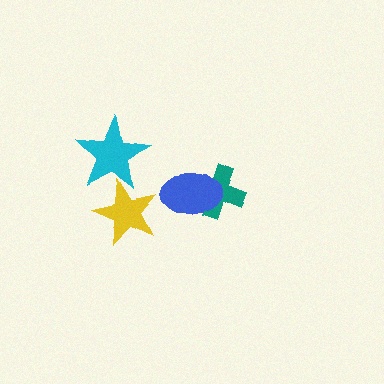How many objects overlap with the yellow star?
1 object overlaps with the yellow star.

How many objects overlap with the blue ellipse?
1 object overlaps with the blue ellipse.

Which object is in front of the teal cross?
The blue ellipse is in front of the teal cross.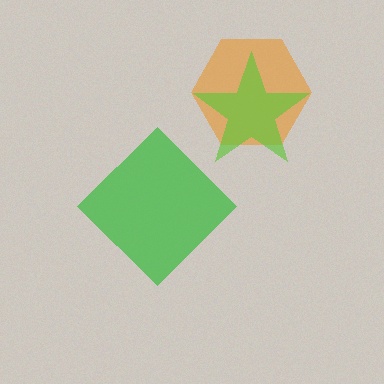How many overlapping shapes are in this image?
There are 3 overlapping shapes in the image.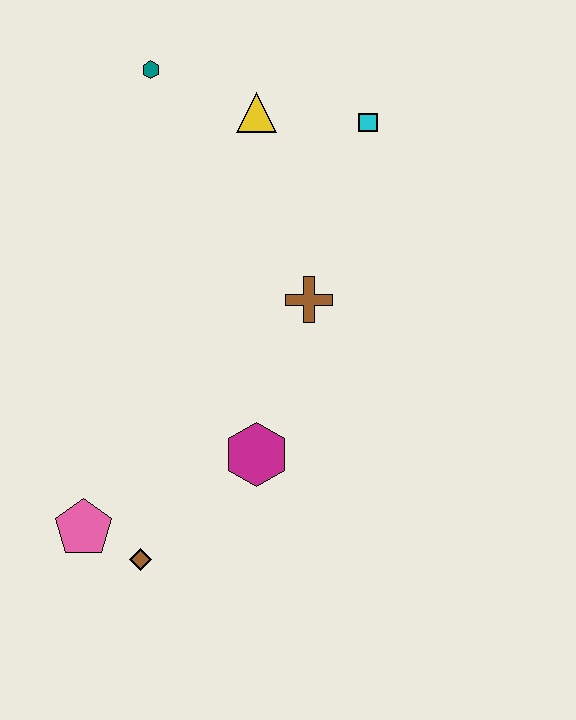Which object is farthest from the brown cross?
The pink pentagon is farthest from the brown cross.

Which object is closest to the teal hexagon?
The yellow triangle is closest to the teal hexagon.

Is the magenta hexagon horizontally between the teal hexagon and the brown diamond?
No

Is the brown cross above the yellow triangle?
No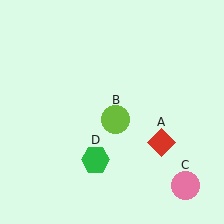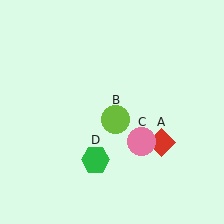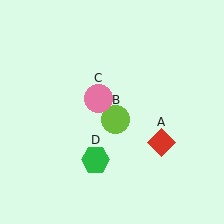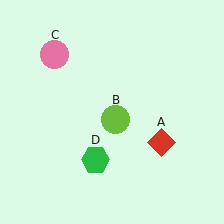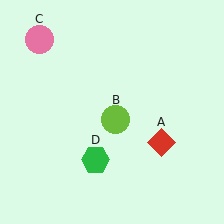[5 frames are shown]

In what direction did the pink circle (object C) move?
The pink circle (object C) moved up and to the left.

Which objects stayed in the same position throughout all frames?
Red diamond (object A) and lime circle (object B) and green hexagon (object D) remained stationary.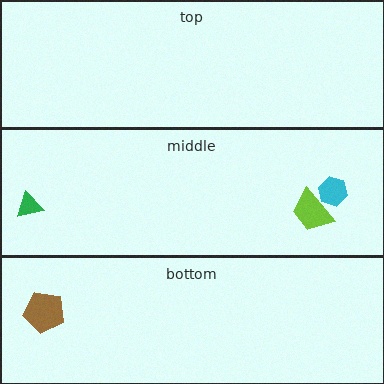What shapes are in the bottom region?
The brown pentagon.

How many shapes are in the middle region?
3.